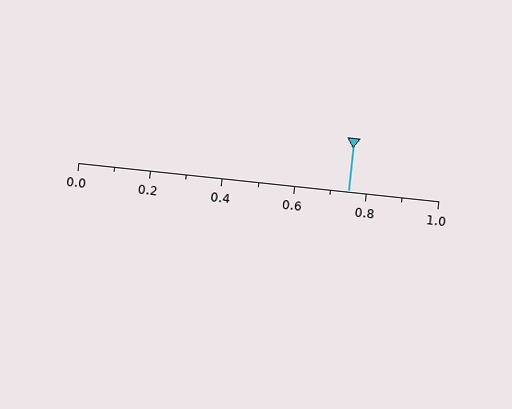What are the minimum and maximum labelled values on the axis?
The axis runs from 0.0 to 1.0.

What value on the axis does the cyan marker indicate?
The marker indicates approximately 0.75.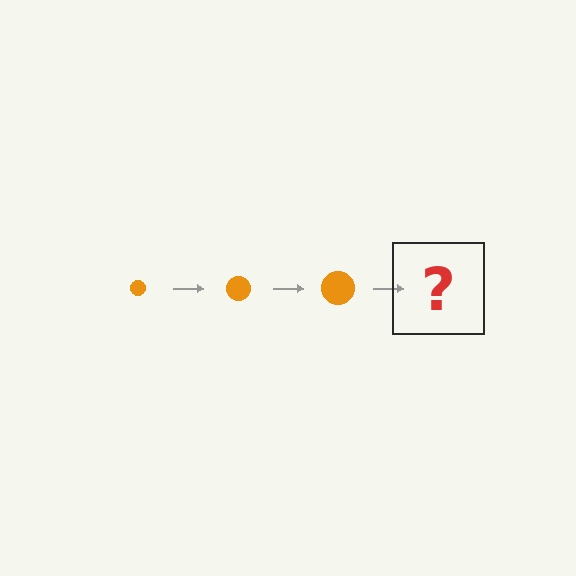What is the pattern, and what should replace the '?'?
The pattern is that the circle gets progressively larger each step. The '?' should be an orange circle, larger than the previous one.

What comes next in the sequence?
The next element should be an orange circle, larger than the previous one.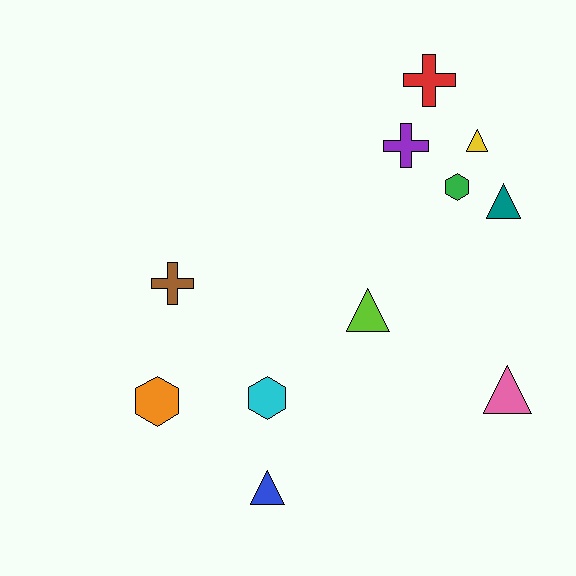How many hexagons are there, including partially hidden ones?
There are 3 hexagons.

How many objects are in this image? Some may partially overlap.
There are 11 objects.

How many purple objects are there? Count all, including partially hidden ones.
There is 1 purple object.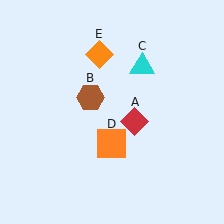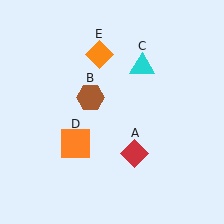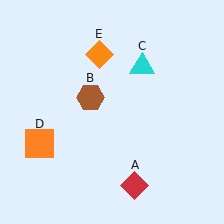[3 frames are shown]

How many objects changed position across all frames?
2 objects changed position: red diamond (object A), orange square (object D).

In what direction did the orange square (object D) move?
The orange square (object D) moved left.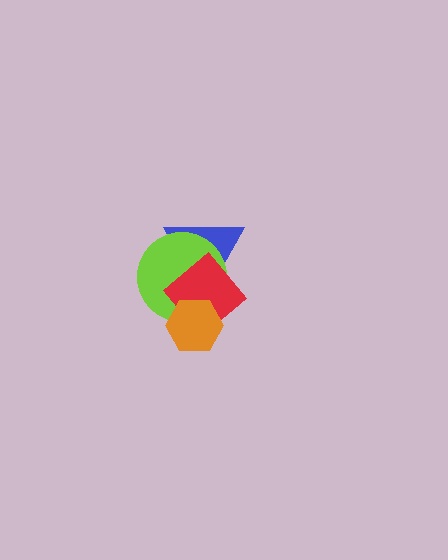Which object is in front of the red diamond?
The orange hexagon is in front of the red diamond.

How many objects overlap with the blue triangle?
2 objects overlap with the blue triangle.